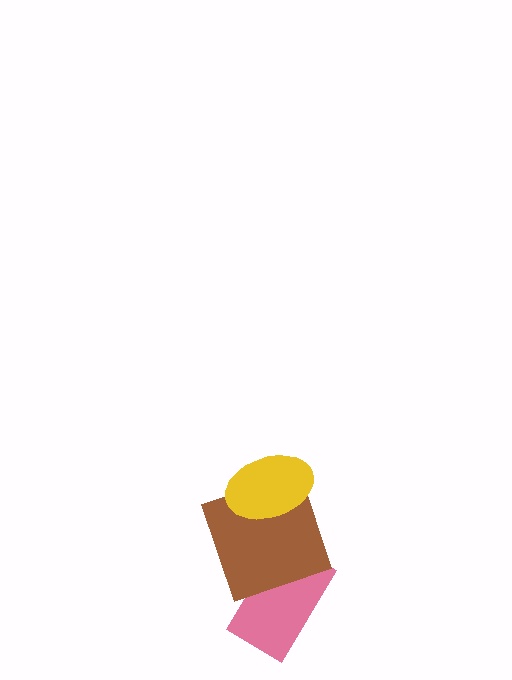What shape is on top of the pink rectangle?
The brown square is on top of the pink rectangle.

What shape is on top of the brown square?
The yellow ellipse is on top of the brown square.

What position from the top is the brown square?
The brown square is 2nd from the top.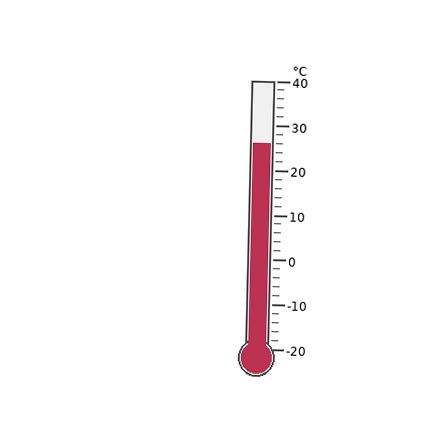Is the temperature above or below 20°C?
The temperature is above 20°C.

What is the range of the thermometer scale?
The thermometer scale ranges from -20°C to 40°C.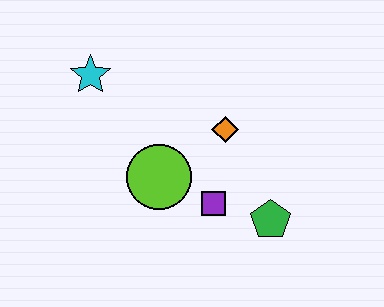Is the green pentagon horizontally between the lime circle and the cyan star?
No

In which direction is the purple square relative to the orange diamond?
The purple square is below the orange diamond.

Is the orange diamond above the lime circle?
Yes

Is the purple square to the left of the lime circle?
No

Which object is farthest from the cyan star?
The green pentagon is farthest from the cyan star.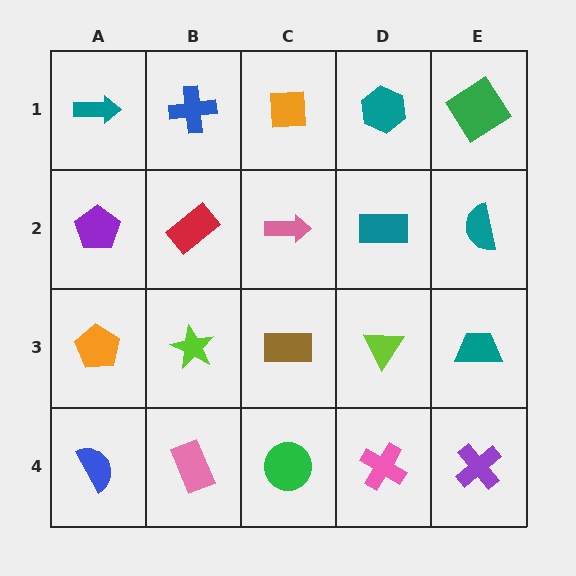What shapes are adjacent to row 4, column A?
An orange pentagon (row 3, column A), a pink rectangle (row 4, column B).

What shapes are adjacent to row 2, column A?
A teal arrow (row 1, column A), an orange pentagon (row 3, column A), a red rectangle (row 2, column B).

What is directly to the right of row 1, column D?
A green diamond.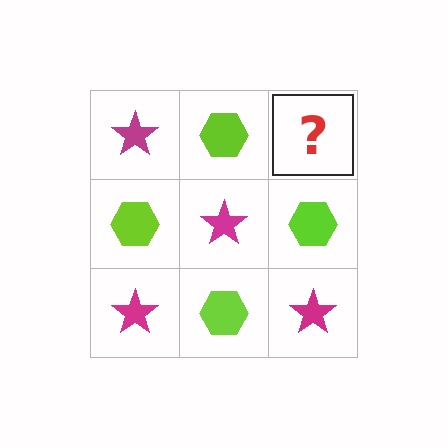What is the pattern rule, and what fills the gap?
The rule is that it alternates magenta star and lime hexagon in a checkerboard pattern. The gap should be filled with a magenta star.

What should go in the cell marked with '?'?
The missing cell should contain a magenta star.